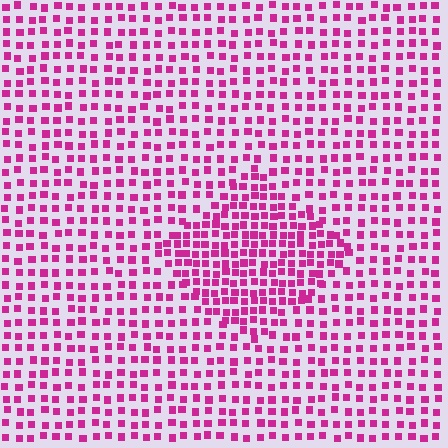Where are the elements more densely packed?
The elements are more densely packed inside the diamond boundary.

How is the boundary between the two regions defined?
The boundary is defined by a change in element density (approximately 1.7x ratio). All elements are the same color, size, and shape.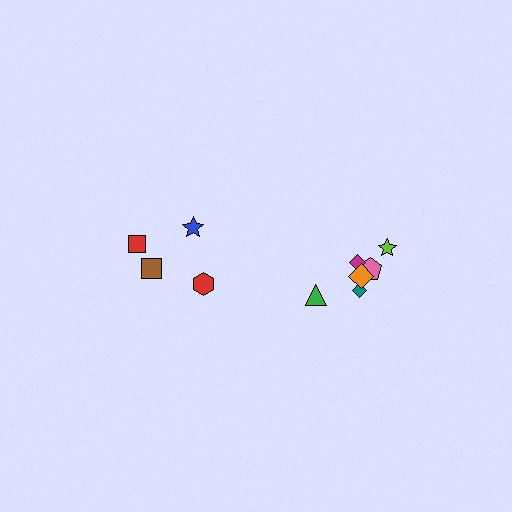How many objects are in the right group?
There are 6 objects.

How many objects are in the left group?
There are 4 objects.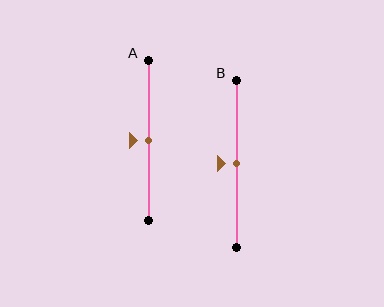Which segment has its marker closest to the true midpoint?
Segment A has its marker closest to the true midpoint.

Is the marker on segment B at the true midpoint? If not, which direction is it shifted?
Yes, the marker on segment B is at the true midpoint.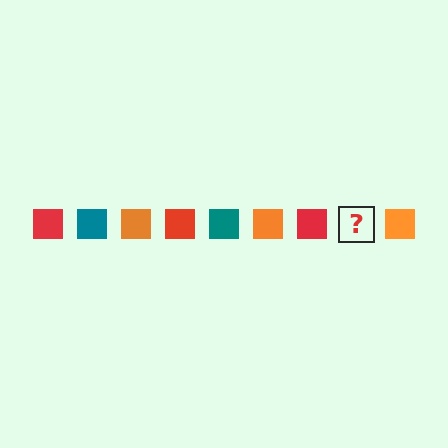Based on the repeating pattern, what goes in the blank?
The blank should be a teal square.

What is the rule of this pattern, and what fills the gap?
The rule is that the pattern cycles through red, teal, orange squares. The gap should be filled with a teal square.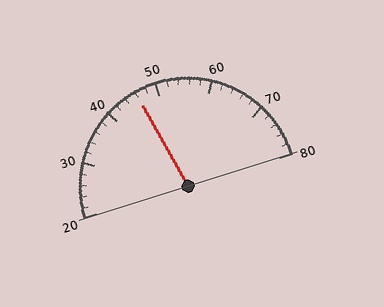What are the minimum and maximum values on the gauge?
The gauge ranges from 20 to 80.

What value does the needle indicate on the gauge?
The needle indicates approximately 46.